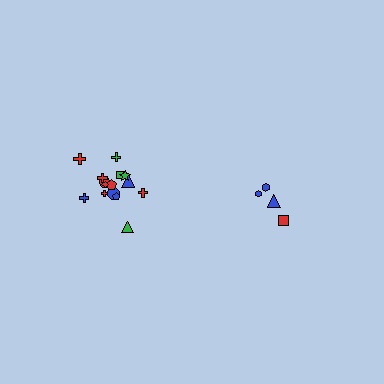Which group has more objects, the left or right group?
The left group.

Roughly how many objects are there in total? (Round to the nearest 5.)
Roughly 20 objects in total.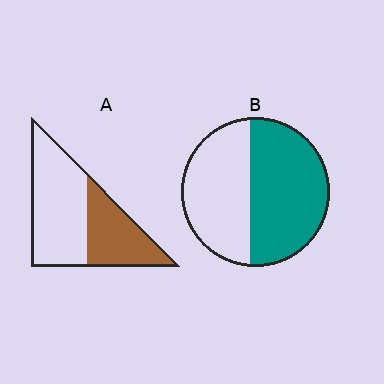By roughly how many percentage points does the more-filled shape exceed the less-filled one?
By roughly 15 percentage points (B over A).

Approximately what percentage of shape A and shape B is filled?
A is approximately 40% and B is approximately 55%.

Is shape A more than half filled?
No.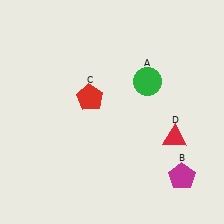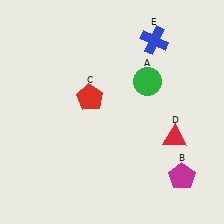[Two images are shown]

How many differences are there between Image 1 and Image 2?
There is 1 difference between the two images.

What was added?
A blue cross (E) was added in Image 2.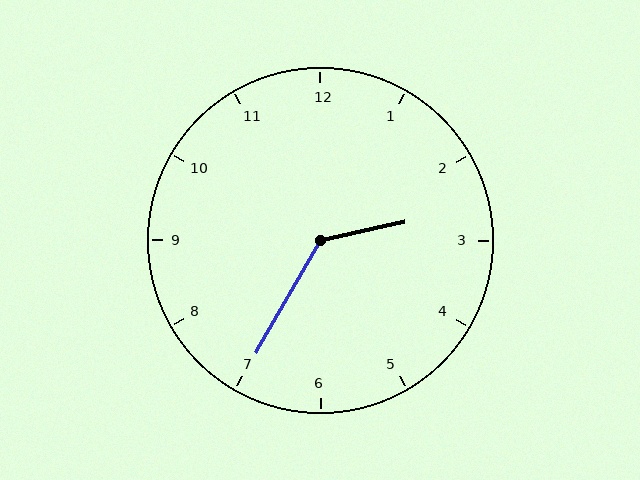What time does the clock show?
2:35.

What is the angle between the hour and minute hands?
Approximately 132 degrees.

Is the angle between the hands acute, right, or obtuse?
It is obtuse.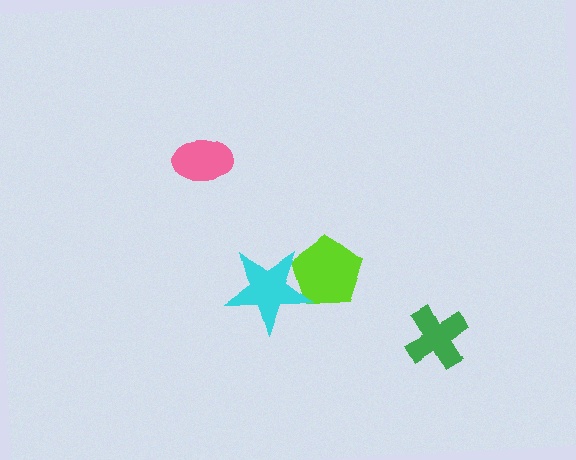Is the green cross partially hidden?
No, no other shape covers it.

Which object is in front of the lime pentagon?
The cyan star is in front of the lime pentagon.